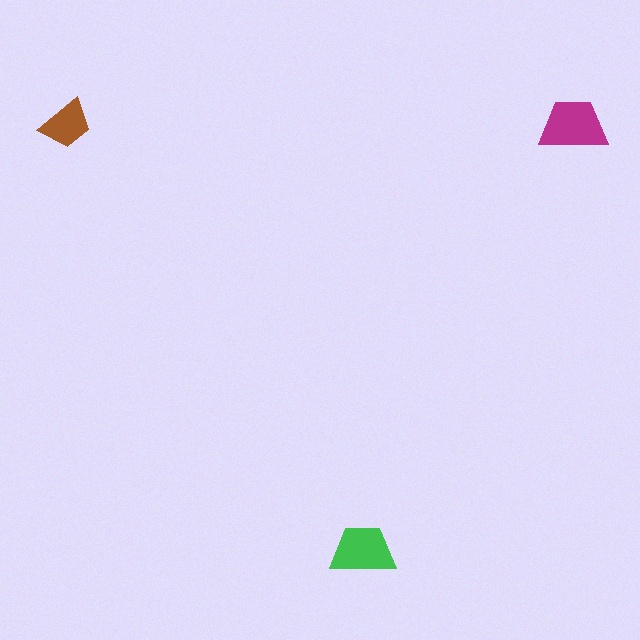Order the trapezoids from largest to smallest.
the magenta one, the green one, the brown one.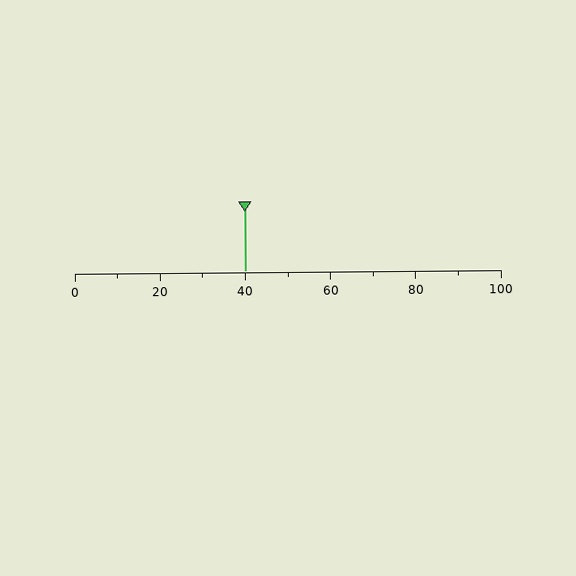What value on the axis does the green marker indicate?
The marker indicates approximately 40.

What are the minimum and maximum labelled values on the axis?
The axis runs from 0 to 100.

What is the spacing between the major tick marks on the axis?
The major ticks are spaced 20 apart.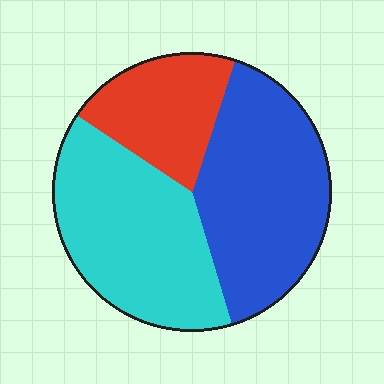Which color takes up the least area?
Red, at roughly 20%.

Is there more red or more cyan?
Cyan.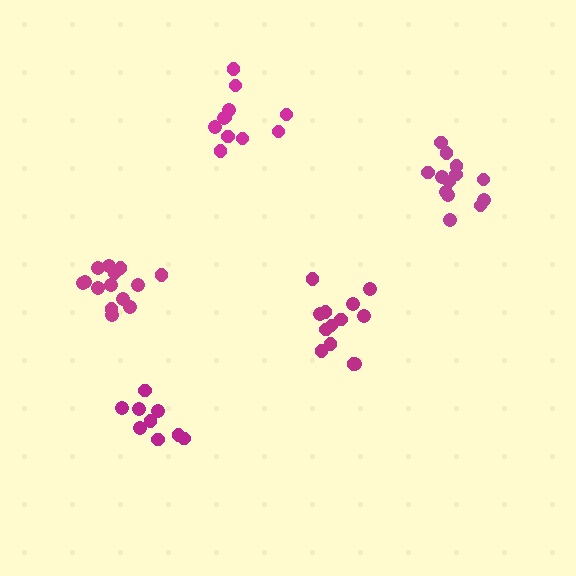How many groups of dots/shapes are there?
There are 5 groups.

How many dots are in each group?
Group 1: 13 dots, Group 2: 13 dots, Group 3: 9 dots, Group 4: 11 dots, Group 5: 14 dots (60 total).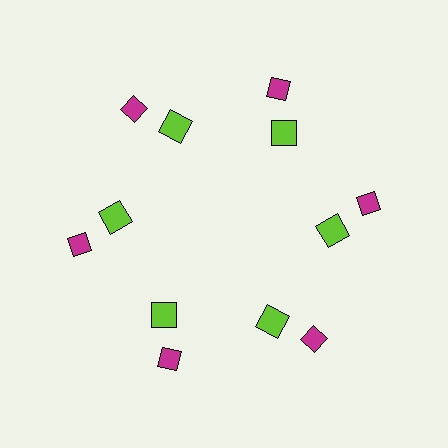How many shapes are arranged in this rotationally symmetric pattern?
There are 12 shapes, arranged in 6 groups of 2.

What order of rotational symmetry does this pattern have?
This pattern has 6-fold rotational symmetry.